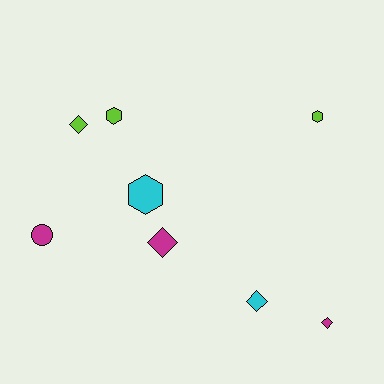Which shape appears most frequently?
Diamond, with 4 objects.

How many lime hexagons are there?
There are 2 lime hexagons.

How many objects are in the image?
There are 8 objects.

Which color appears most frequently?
Magenta, with 3 objects.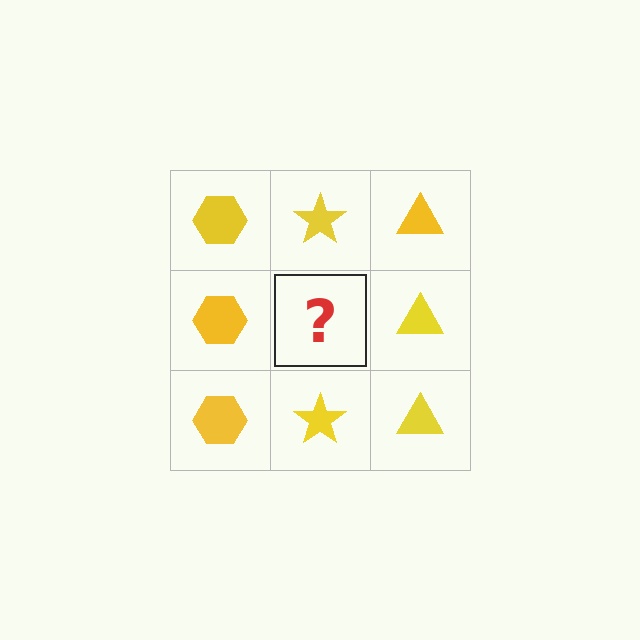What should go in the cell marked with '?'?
The missing cell should contain a yellow star.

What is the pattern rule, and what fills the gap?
The rule is that each column has a consistent shape. The gap should be filled with a yellow star.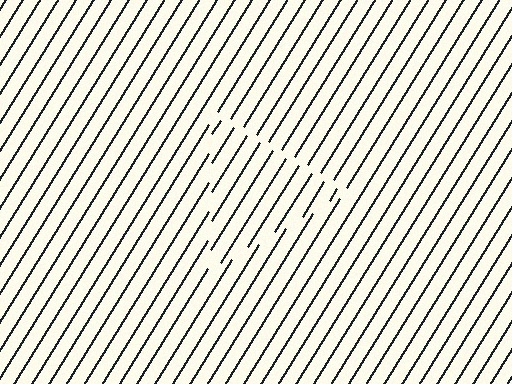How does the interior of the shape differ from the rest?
The interior of the shape contains the same grating, shifted by half a period — the contour is defined by the phase discontinuity where line-ends from the inner and outer gratings abut.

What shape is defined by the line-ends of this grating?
An illusory triangle. The interior of the shape contains the same grating, shifted by half a period — the contour is defined by the phase discontinuity where line-ends from the inner and outer gratings abut.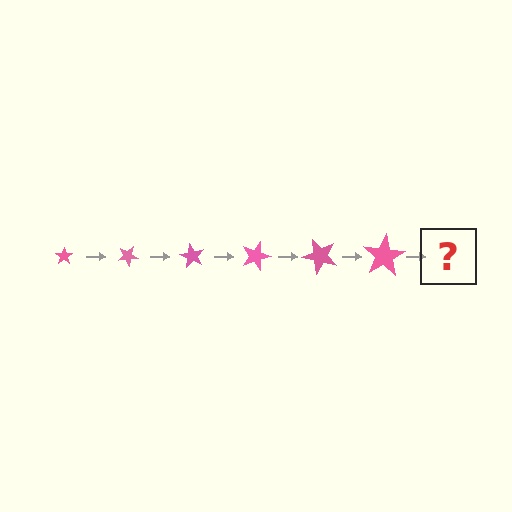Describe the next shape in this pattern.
It should be a star, larger than the previous one and rotated 180 degrees from the start.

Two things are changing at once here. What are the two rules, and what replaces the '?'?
The two rules are that the star grows larger each step and it rotates 30 degrees each step. The '?' should be a star, larger than the previous one and rotated 180 degrees from the start.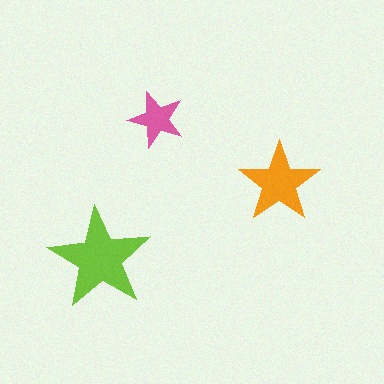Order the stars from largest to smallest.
the lime one, the orange one, the pink one.